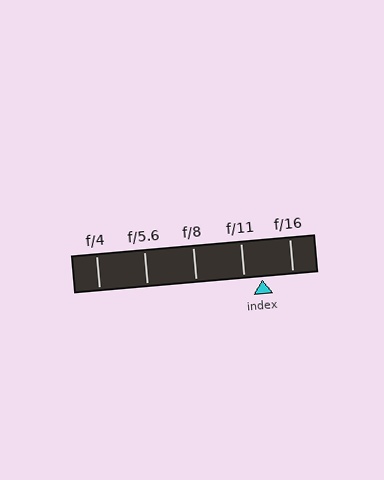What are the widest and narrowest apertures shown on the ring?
The widest aperture shown is f/4 and the narrowest is f/16.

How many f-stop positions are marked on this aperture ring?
There are 5 f-stop positions marked.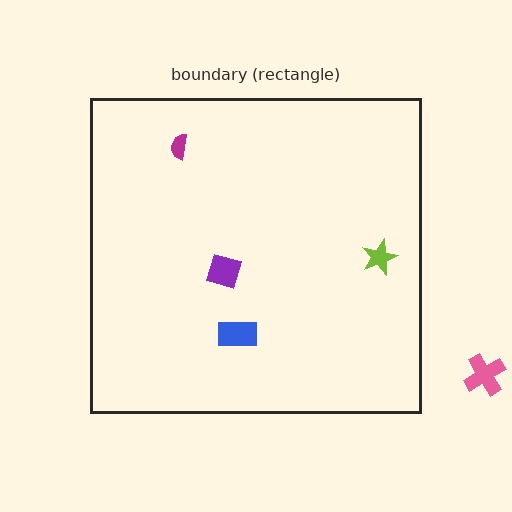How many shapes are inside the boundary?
4 inside, 1 outside.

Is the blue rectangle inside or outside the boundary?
Inside.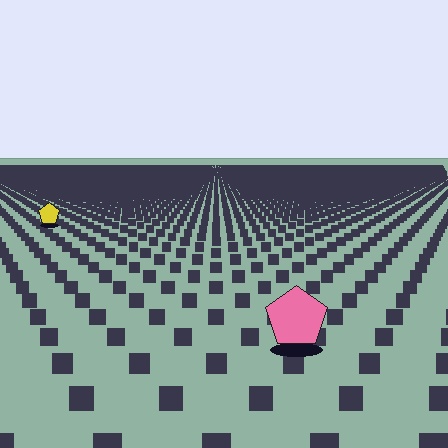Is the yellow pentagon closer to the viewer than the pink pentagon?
No. The pink pentagon is closer — you can tell from the texture gradient: the ground texture is coarser near it.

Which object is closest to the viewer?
The pink pentagon is closest. The texture marks near it are larger and more spread out.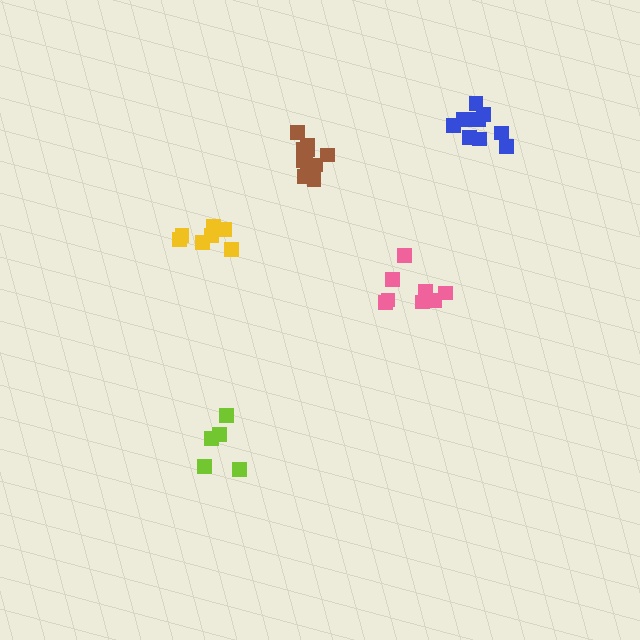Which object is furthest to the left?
The yellow cluster is leftmost.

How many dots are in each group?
Group 1: 9 dots, Group 2: 8 dots, Group 3: 8 dots, Group 4: 5 dots, Group 5: 11 dots (41 total).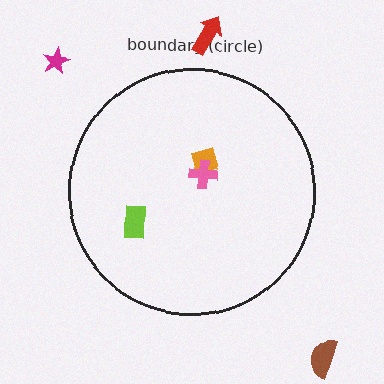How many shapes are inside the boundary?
3 inside, 3 outside.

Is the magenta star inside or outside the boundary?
Outside.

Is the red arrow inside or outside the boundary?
Outside.